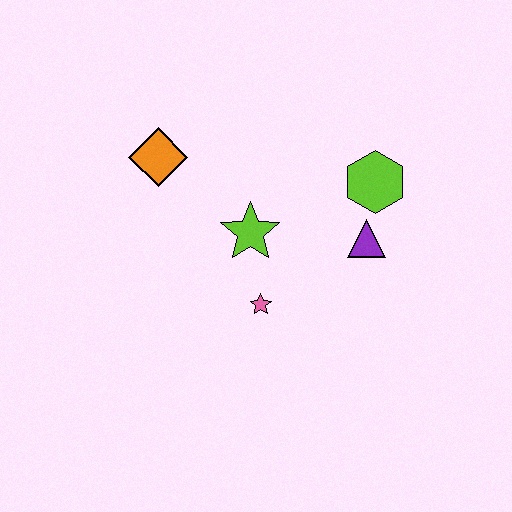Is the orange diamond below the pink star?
No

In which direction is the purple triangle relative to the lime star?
The purple triangle is to the right of the lime star.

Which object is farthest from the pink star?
The orange diamond is farthest from the pink star.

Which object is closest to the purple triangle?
The lime hexagon is closest to the purple triangle.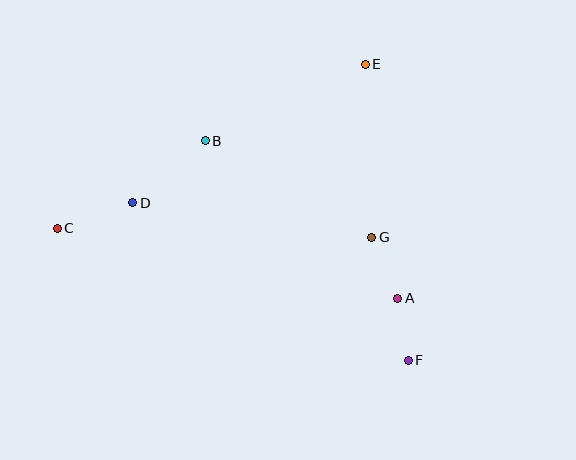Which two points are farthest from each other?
Points C and F are farthest from each other.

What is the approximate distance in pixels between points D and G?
The distance between D and G is approximately 241 pixels.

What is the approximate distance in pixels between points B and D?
The distance between B and D is approximately 95 pixels.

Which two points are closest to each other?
Points A and F are closest to each other.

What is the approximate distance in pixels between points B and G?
The distance between B and G is approximately 192 pixels.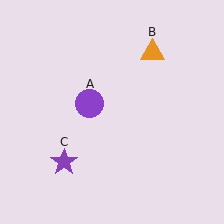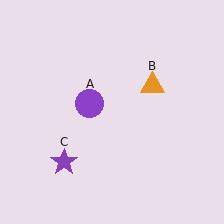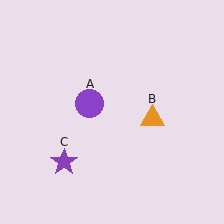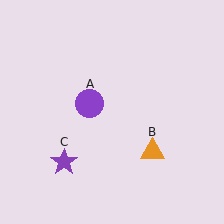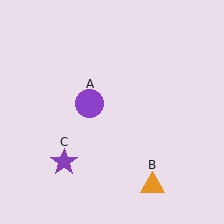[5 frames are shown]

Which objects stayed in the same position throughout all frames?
Purple circle (object A) and purple star (object C) remained stationary.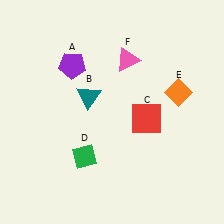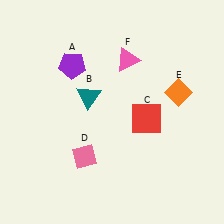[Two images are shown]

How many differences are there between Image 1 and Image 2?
There is 1 difference between the two images.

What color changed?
The diamond (D) changed from green in Image 1 to pink in Image 2.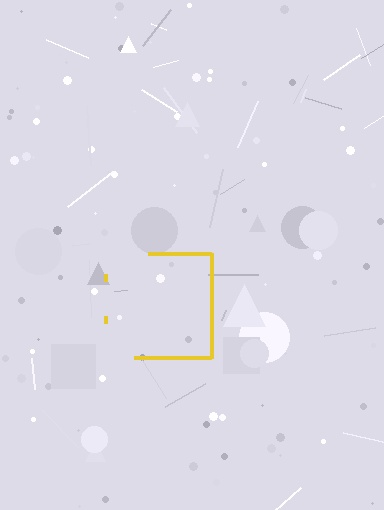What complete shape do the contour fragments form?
The contour fragments form a square.